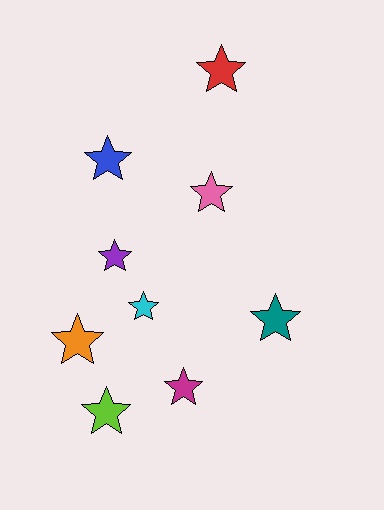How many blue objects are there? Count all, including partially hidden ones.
There is 1 blue object.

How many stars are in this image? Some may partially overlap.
There are 9 stars.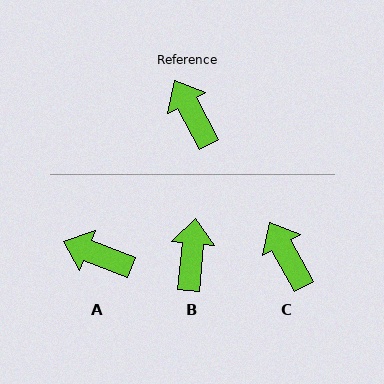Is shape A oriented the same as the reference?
No, it is off by about 40 degrees.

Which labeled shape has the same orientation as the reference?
C.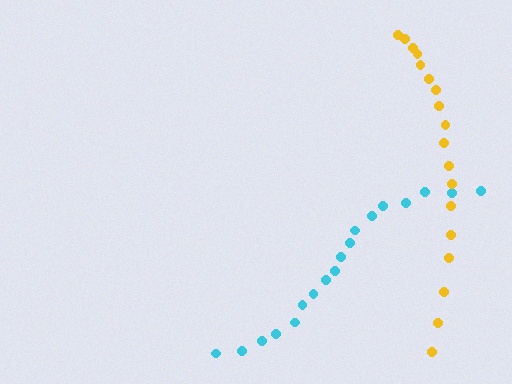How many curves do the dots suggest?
There are 2 distinct paths.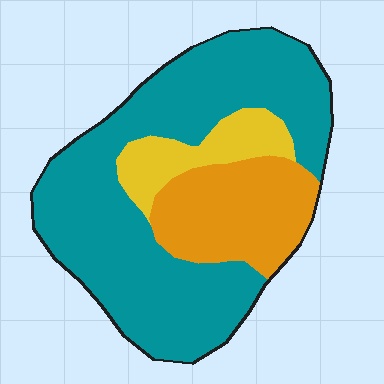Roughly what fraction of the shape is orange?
Orange covers about 25% of the shape.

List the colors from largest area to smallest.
From largest to smallest: teal, orange, yellow.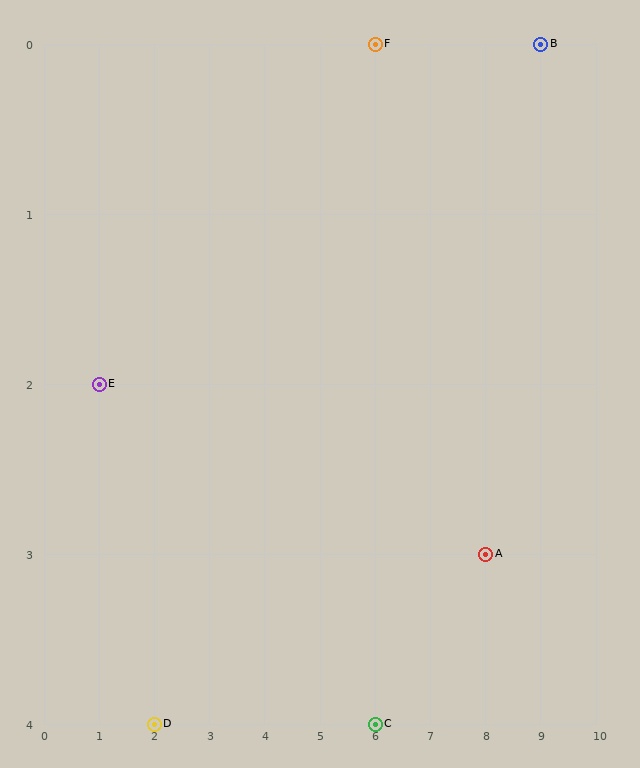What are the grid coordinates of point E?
Point E is at grid coordinates (1, 2).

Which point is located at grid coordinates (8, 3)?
Point A is at (8, 3).